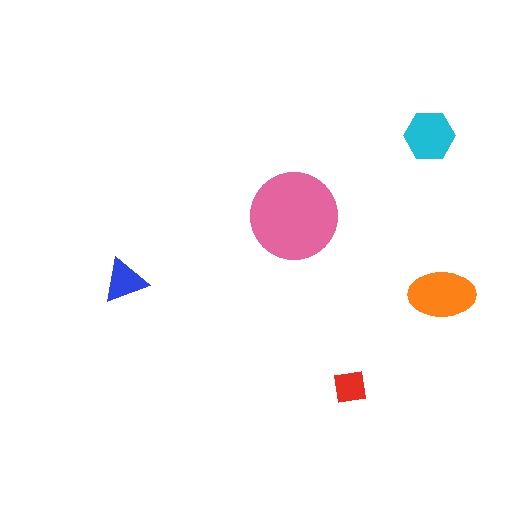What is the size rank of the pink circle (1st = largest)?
1st.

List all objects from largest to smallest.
The pink circle, the orange ellipse, the cyan hexagon, the blue triangle, the red square.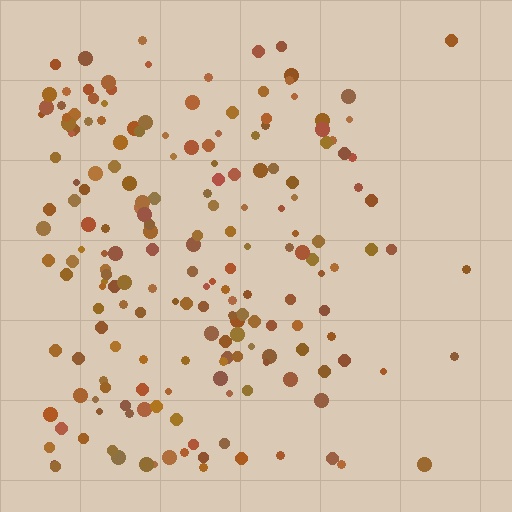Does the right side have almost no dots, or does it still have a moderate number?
Still a moderate number, just noticeably fewer than the left.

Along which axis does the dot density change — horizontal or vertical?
Horizontal.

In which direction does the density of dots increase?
From right to left, with the left side densest.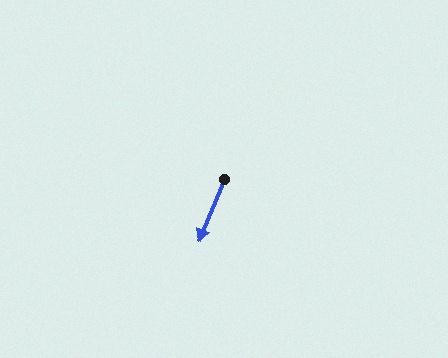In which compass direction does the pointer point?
South.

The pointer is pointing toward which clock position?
Roughly 7 o'clock.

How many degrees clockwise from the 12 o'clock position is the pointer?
Approximately 202 degrees.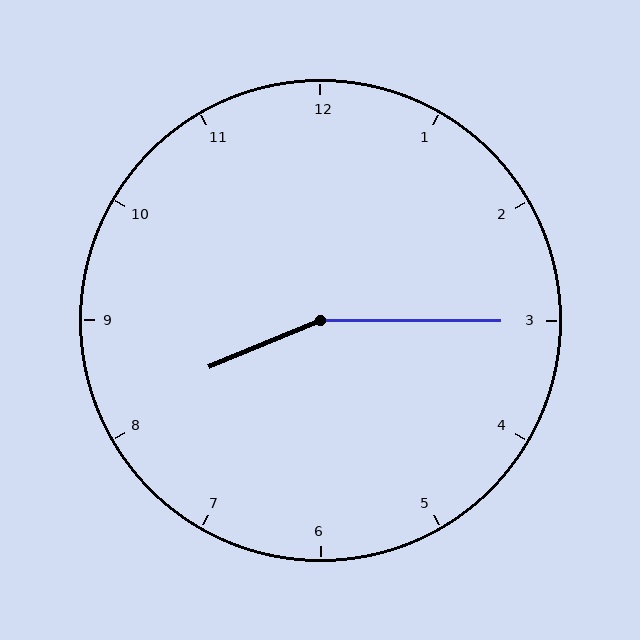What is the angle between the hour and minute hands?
Approximately 158 degrees.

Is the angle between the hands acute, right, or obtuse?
It is obtuse.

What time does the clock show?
8:15.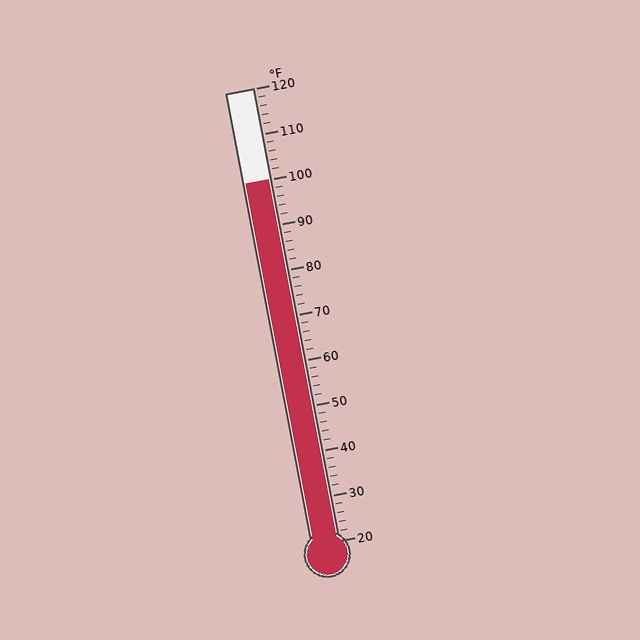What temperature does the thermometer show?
The thermometer shows approximately 100°F.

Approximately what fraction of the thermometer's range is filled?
The thermometer is filled to approximately 80% of its range.